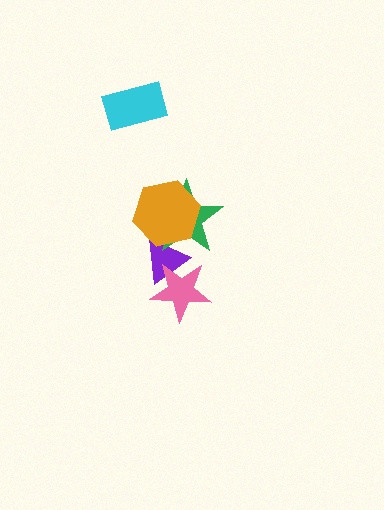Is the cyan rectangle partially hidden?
No, no other shape covers it.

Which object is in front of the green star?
The orange hexagon is in front of the green star.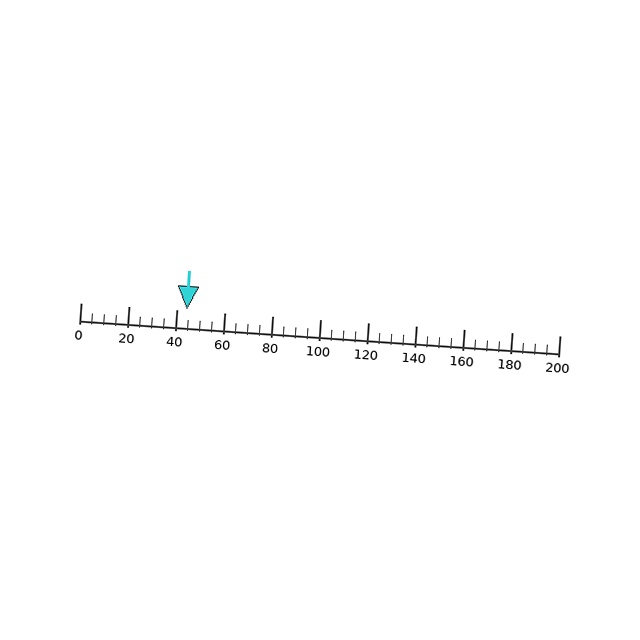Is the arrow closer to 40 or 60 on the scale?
The arrow is closer to 40.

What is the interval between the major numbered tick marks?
The major tick marks are spaced 20 units apart.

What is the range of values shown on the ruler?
The ruler shows values from 0 to 200.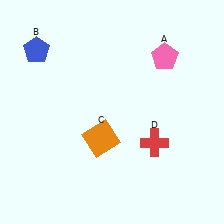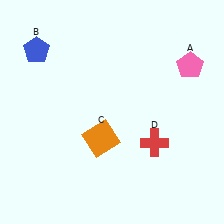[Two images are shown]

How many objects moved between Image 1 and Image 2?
1 object moved between the two images.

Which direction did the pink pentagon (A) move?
The pink pentagon (A) moved right.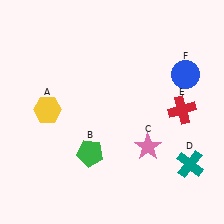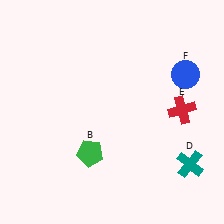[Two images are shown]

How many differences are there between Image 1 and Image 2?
There are 2 differences between the two images.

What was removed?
The pink star (C), the yellow hexagon (A) were removed in Image 2.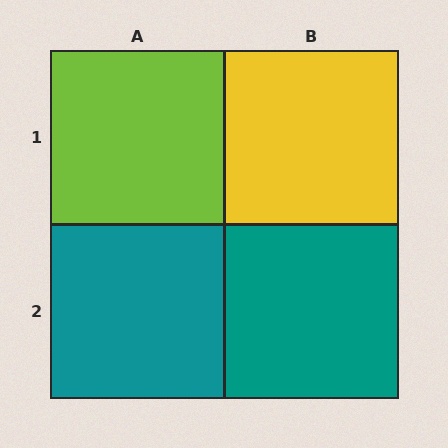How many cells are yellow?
1 cell is yellow.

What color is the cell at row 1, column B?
Yellow.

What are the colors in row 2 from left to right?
Teal, teal.